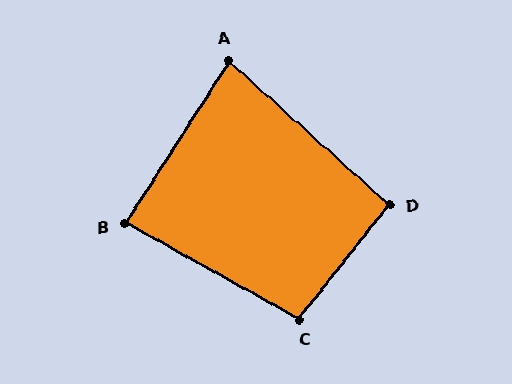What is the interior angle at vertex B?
Approximately 87 degrees (approximately right).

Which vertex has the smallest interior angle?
A, at approximately 81 degrees.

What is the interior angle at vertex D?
Approximately 93 degrees (approximately right).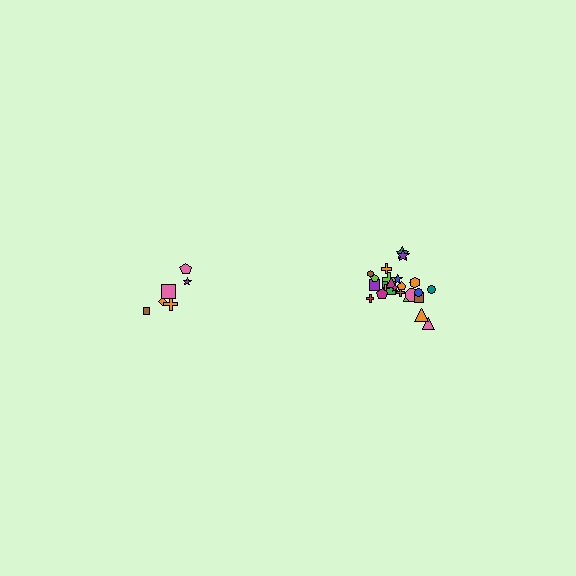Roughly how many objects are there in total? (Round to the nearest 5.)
Roughly 30 objects in total.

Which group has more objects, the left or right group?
The right group.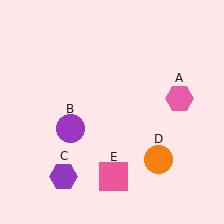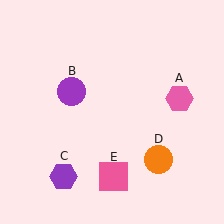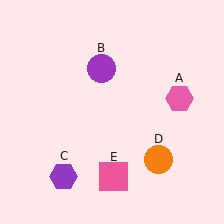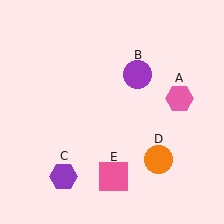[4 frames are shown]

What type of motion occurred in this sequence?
The purple circle (object B) rotated clockwise around the center of the scene.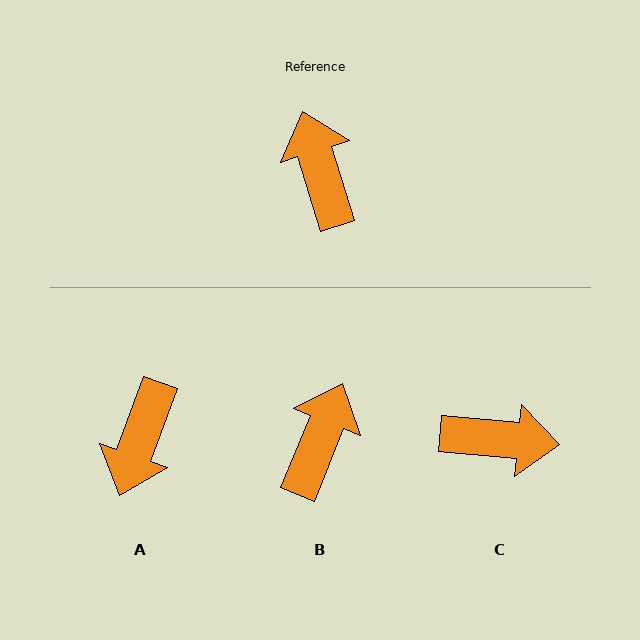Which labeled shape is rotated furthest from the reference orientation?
A, about 143 degrees away.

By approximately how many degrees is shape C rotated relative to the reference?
Approximately 112 degrees clockwise.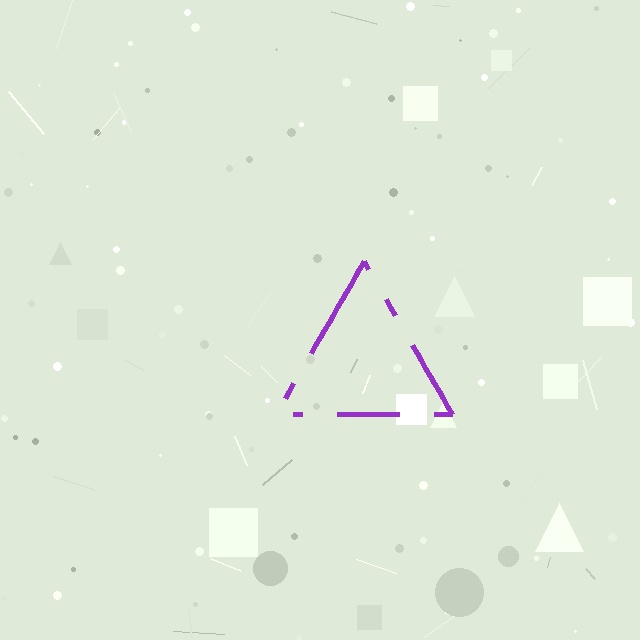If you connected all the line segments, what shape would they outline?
They would outline a triangle.